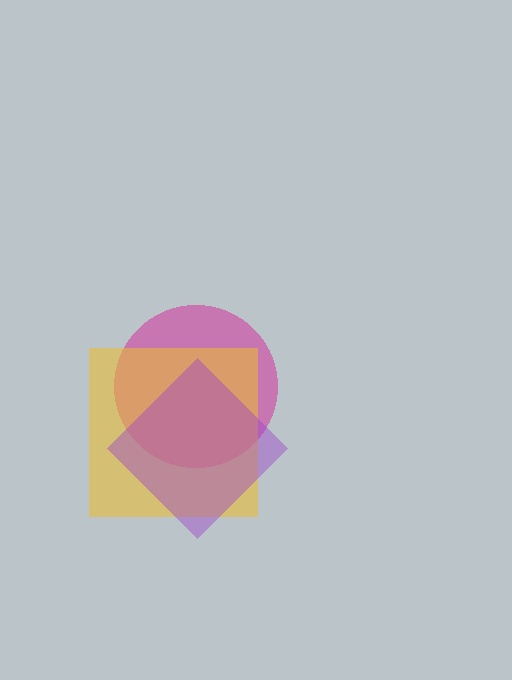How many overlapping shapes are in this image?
There are 3 overlapping shapes in the image.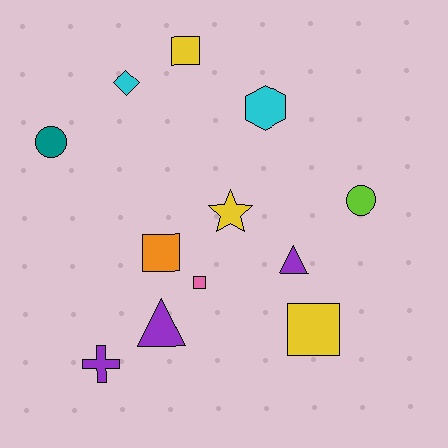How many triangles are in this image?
There are 2 triangles.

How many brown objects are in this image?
There are no brown objects.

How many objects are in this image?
There are 12 objects.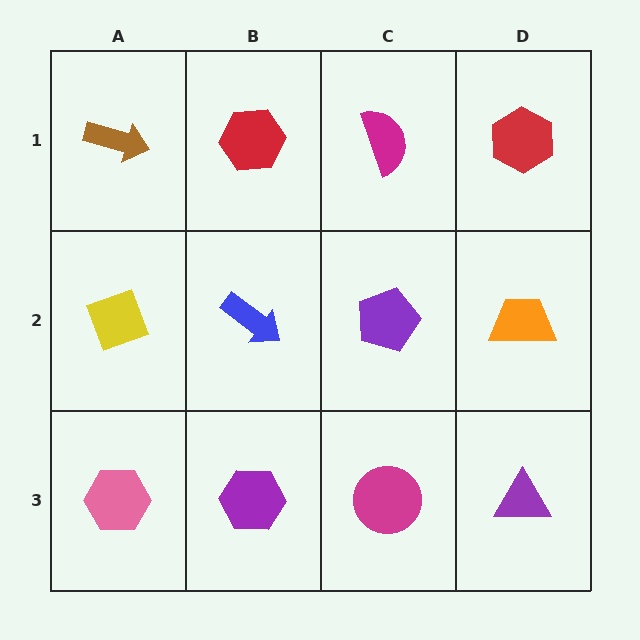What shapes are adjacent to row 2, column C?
A magenta semicircle (row 1, column C), a magenta circle (row 3, column C), a blue arrow (row 2, column B), an orange trapezoid (row 2, column D).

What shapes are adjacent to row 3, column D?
An orange trapezoid (row 2, column D), a magenta circle (row 3, column C).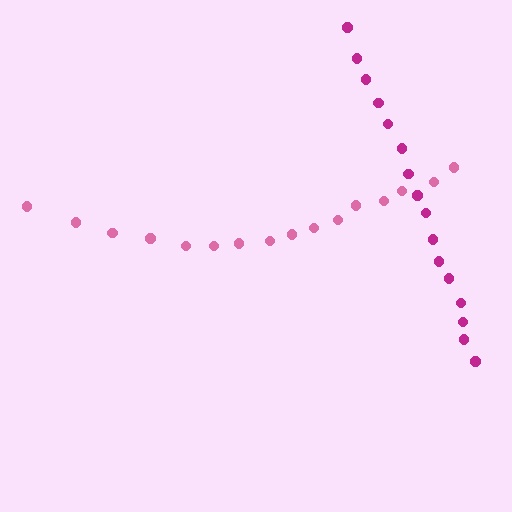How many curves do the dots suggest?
There are 2 distinct paths.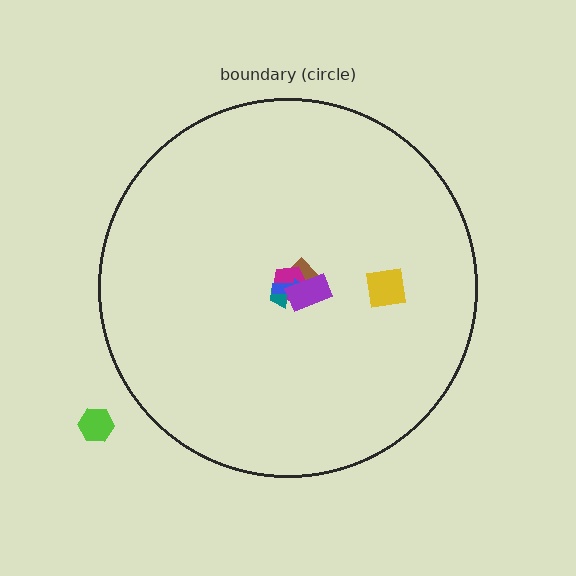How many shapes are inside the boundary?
6 inside, 1 outside.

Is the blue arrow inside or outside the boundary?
Inside.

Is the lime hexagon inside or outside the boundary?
Outside.